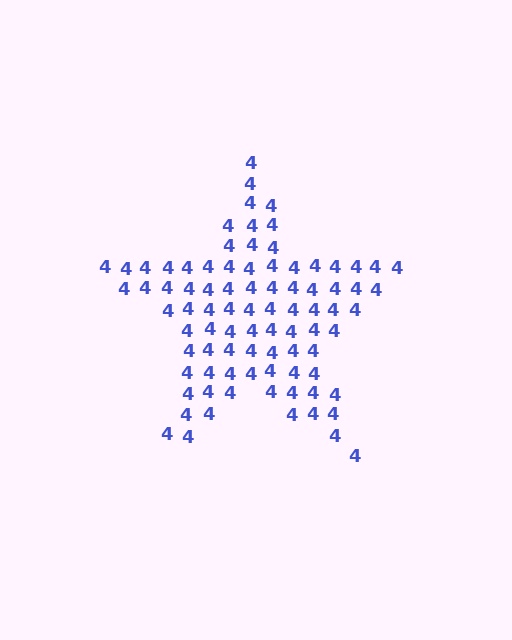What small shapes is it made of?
It is made of small digit 4's.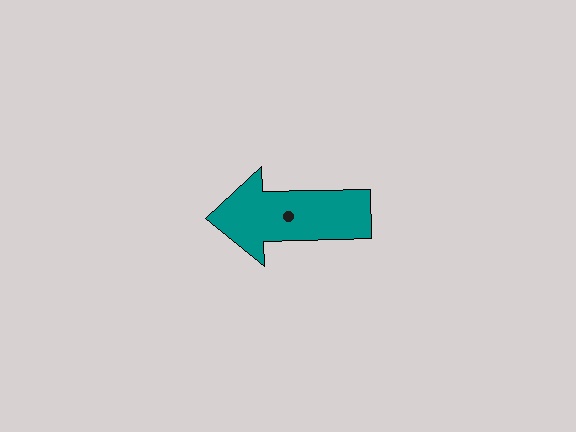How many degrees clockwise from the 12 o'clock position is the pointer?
Approximately 269 degrees.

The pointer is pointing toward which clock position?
Roughly 9 o'clock.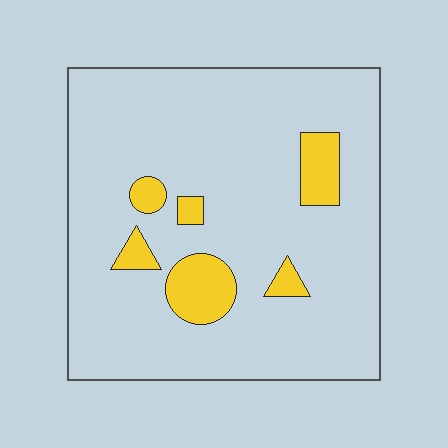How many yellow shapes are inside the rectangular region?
6.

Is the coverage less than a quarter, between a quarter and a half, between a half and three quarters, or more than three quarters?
Less than a quarter.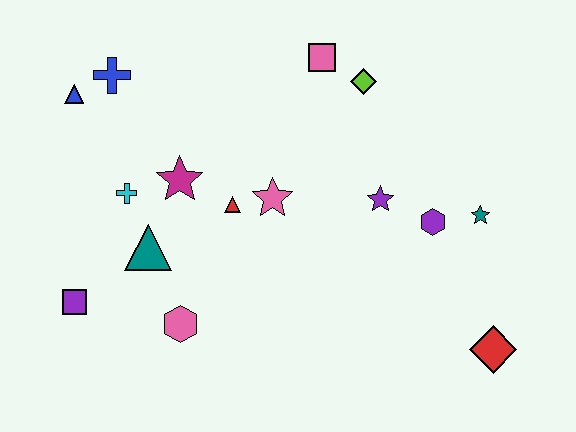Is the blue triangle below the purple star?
No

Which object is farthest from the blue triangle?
The red diamond is farthest from the blue triangle.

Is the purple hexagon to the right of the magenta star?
Yes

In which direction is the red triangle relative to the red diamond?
The red triangle is to the left of the red diamond.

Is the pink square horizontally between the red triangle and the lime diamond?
Yes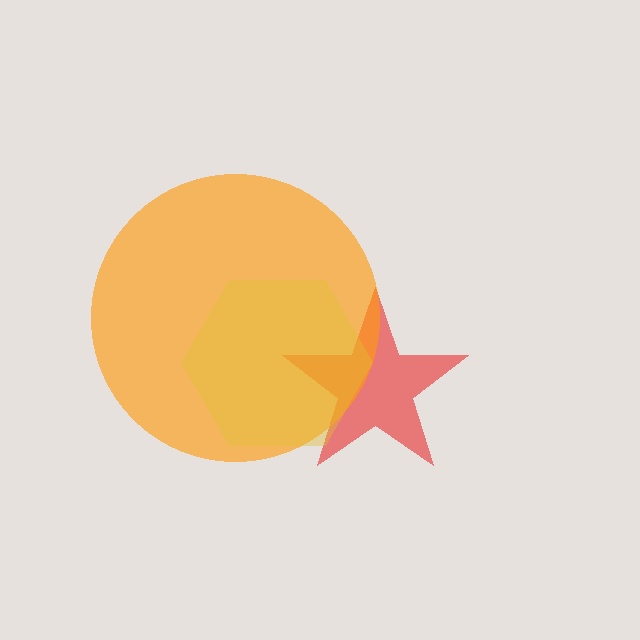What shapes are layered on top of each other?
The layered shapes are: a red star, an orange circle, a yellow hexagon.